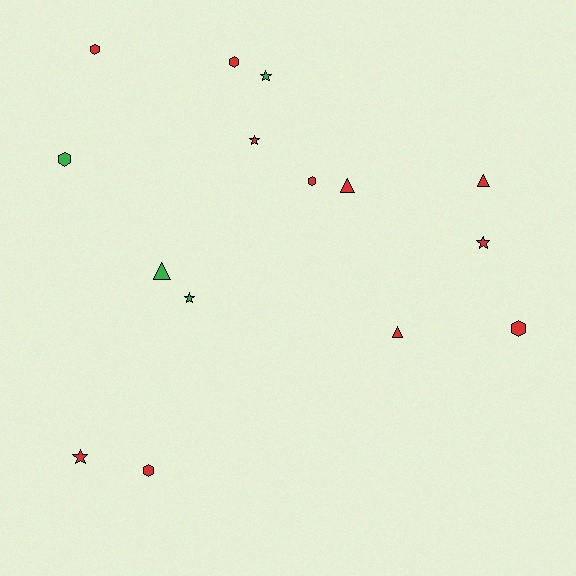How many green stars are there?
There are 2 green stars.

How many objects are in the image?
There are 15 objects.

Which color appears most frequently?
Red, with 11 objects.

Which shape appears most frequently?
Hexagon, with 6 objects.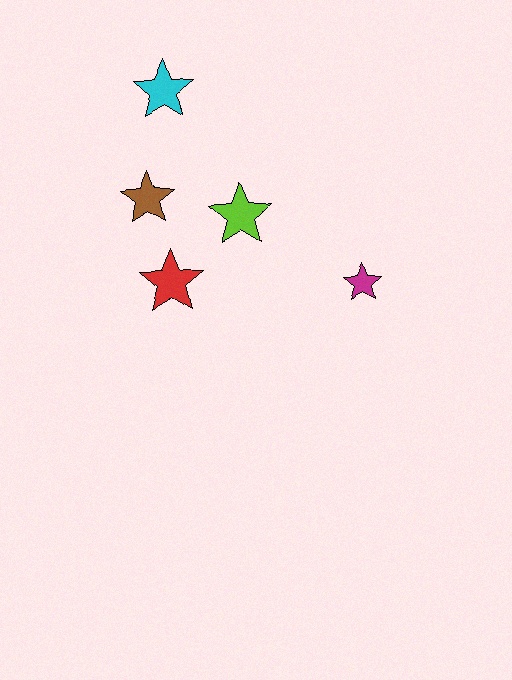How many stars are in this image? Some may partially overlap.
There are 5 stars.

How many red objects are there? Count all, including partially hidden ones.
There is 1 red object.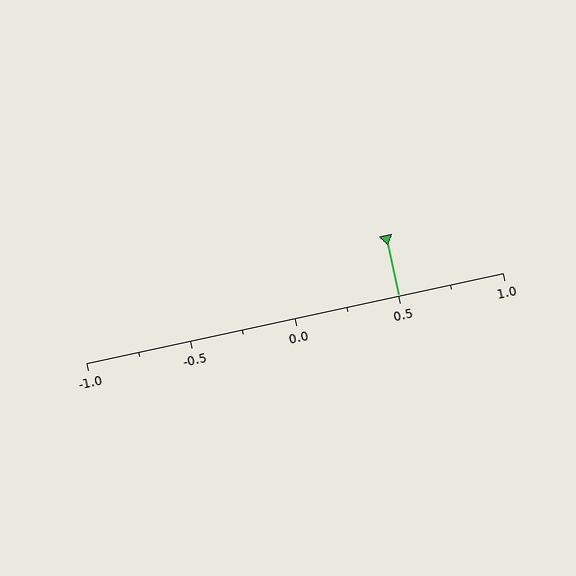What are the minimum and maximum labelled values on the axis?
The axis runs from -1.0 to 1.0.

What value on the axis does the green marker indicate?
The marker indicates approximately 0.5.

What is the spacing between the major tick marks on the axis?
The major ticks are spaced 0.5 apart.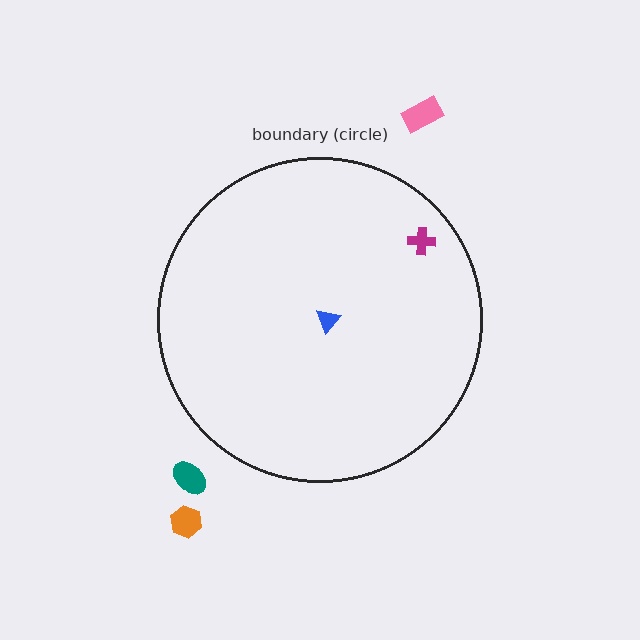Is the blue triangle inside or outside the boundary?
Inside.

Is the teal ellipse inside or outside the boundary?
Outside.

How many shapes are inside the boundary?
2 inside, 3 outside.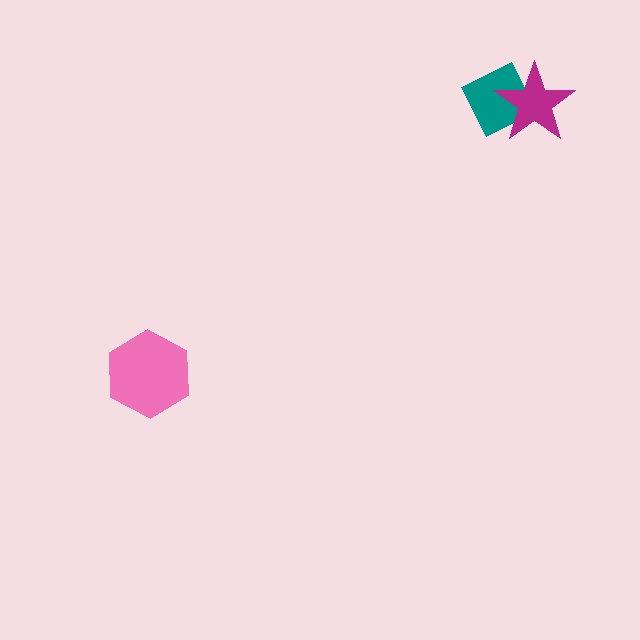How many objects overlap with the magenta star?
1 object overlaps with the magenta star.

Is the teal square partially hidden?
Yes, it is partially covered by another shape.